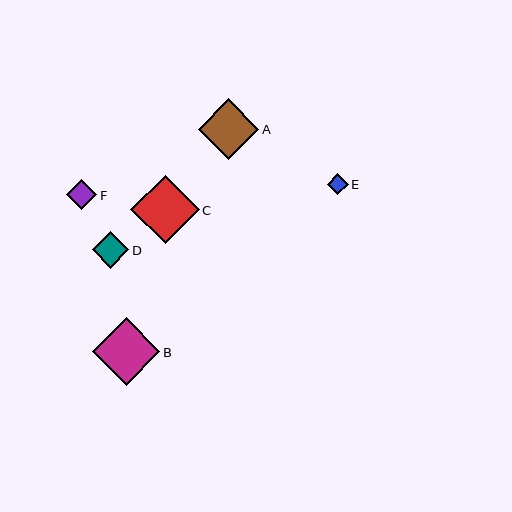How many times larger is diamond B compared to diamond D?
Diamond B is approximately 1.9 times the size of diamond D.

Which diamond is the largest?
Diamond C is the largest with a size of approximately 69 pixels.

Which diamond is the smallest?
Diamond E is the smallest with a size of approximately 21 pixels.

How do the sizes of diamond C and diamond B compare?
Diamond C and diamond B are approximately the same size.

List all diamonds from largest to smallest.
From largest to smallest: C, B, A, D, F, E.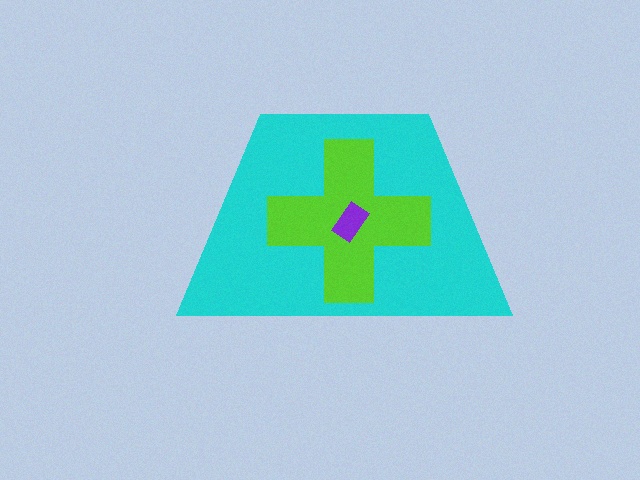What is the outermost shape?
The cyan trapezoid.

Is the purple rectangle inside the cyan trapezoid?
Yes.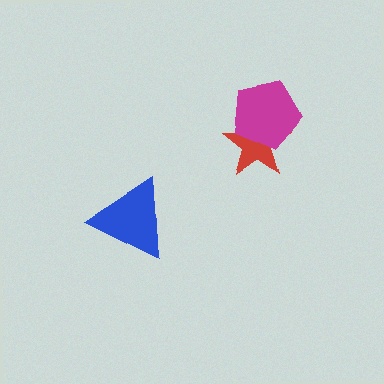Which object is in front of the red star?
The magenta pentagon is in front of the red star.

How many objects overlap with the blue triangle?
0 objects overlap with the blue triangle.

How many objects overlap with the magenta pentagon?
1 object overlaps with the magenta pentagon.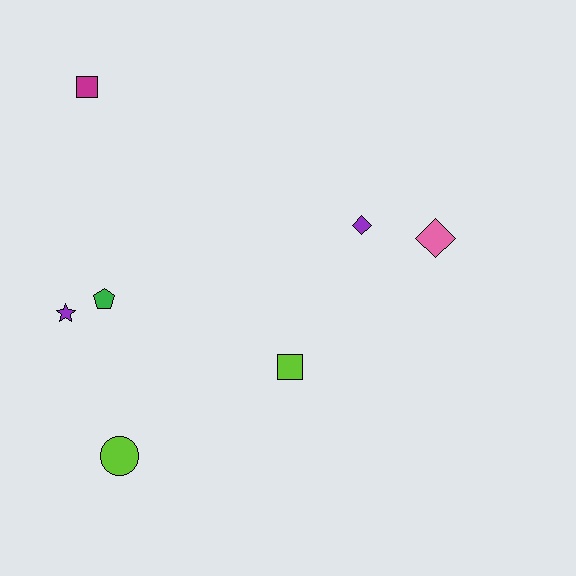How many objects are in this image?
There are 7 objects.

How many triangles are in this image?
There are no triangles.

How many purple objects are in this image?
There are 2 purple objects.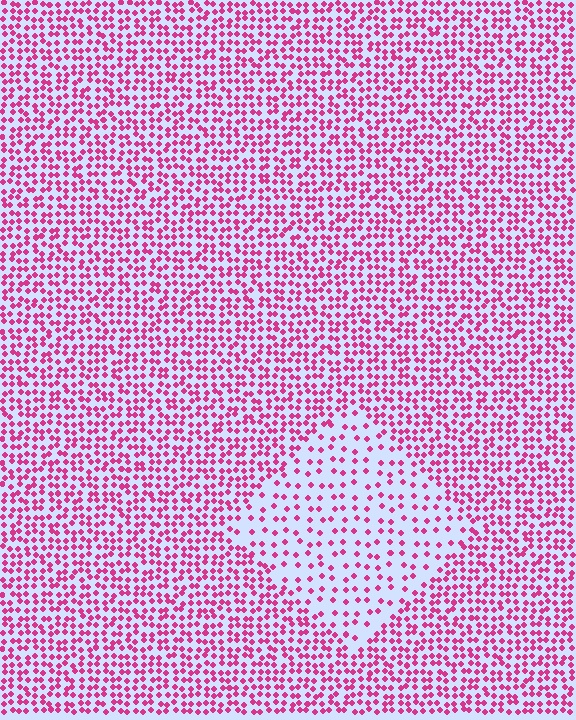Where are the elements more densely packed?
The elements are more densely packed outside the diamond boundary.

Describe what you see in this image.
The image contains small magenta elements arranged at two different densities. A diamond-shaped region is visible where the elements are less densely packed than the surrounding area.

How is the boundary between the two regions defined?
The boundary is defined by a change in element density (approximately 2.3x ratio). All elements are the same color, size, and shape.